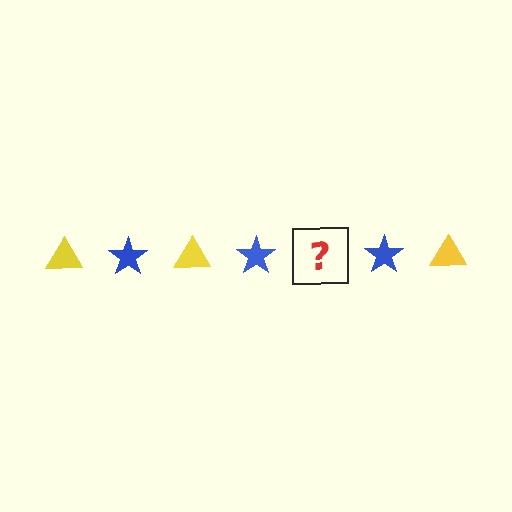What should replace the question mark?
The question mark should be replaced with a yellow triangle.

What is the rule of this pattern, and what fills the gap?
The rule is that the pattern alternates between yellow triangle and blue star. The gap should be filled with a yellow triangle.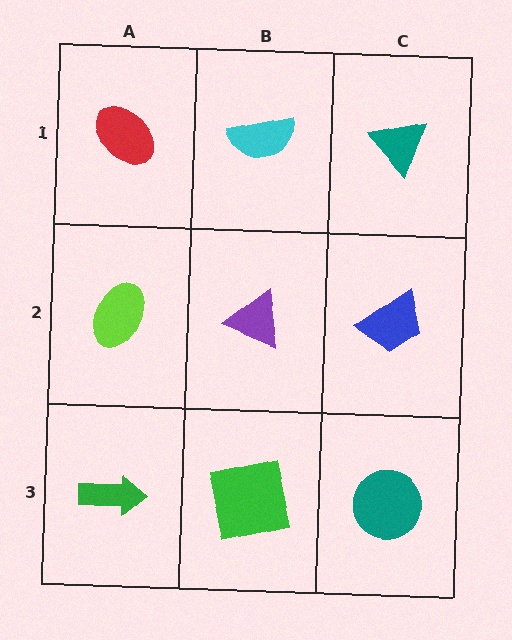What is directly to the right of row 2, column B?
A blue trapezoid.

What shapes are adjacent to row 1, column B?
A purple triangle (row 2, column B), a red ellipse (row 1, column A), a teal triangle (row 1, column C).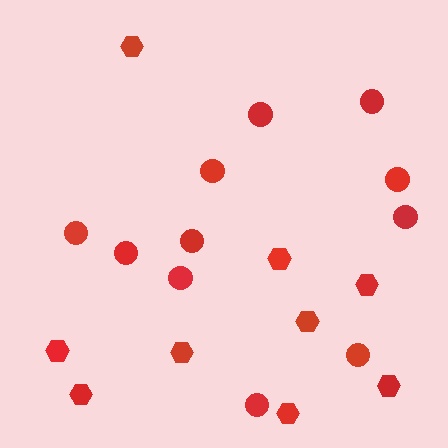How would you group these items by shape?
There are 2 groups: one group of hexagons (9) and one group of circles (11).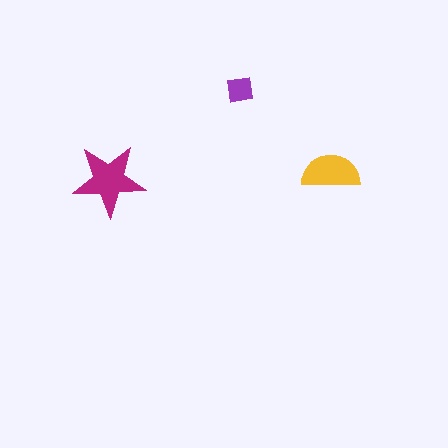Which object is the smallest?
The purple square.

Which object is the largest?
The magenta star.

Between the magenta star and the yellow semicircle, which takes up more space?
The magenta star.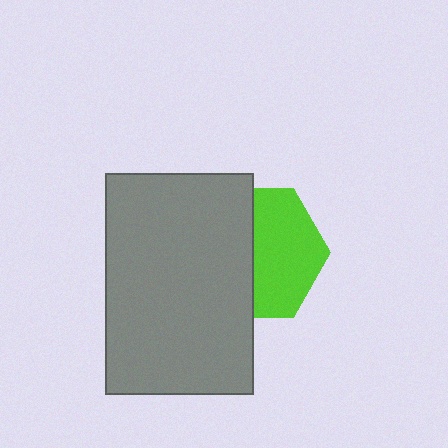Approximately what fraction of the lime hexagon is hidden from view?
Roughly 48% of the lime hexagon is hidden behind the gray rectangle.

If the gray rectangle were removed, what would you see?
You would see the complete lime hexagon.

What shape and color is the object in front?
The object in front is a gray rectangle.